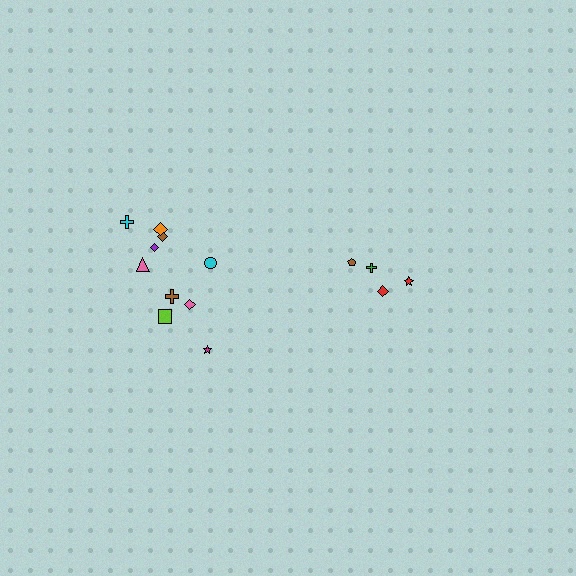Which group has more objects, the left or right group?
The left group.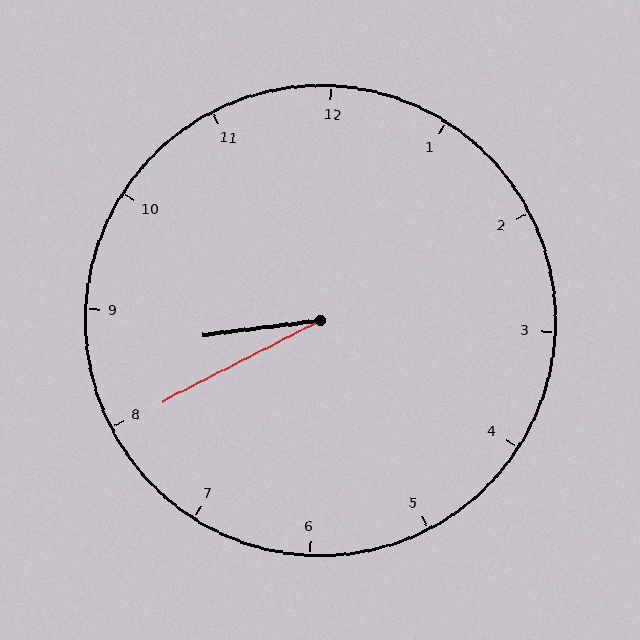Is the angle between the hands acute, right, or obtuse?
It is acute.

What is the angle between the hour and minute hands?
Approximately 20 degrees.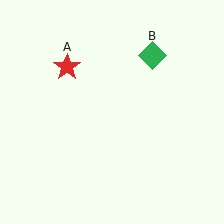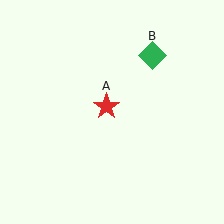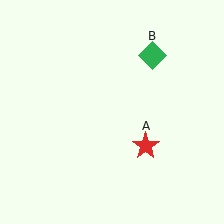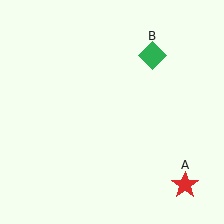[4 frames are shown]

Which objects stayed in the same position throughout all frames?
Green diamond (object B) remained stationary.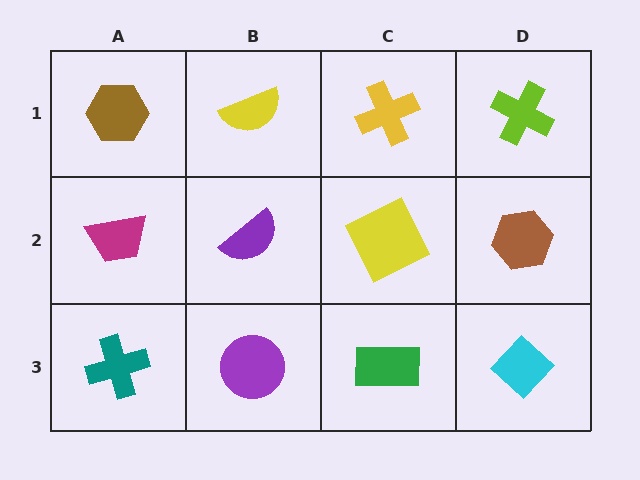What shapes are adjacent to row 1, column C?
A yellow square (row 2, column C), a yellow semicircle (row 1, column B), a lime cross (row 1, column D).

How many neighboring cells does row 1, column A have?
2.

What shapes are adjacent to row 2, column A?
A brown hexagon (row 1, column A), a teal cross (row 3, column A), a purple semicircle (row 2, column B).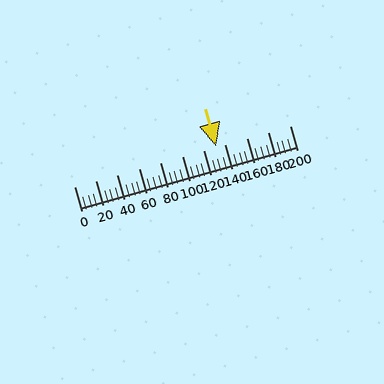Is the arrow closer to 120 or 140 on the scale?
The arrow is closer to 140.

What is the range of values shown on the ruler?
The ruler shows values from 0 to 200.